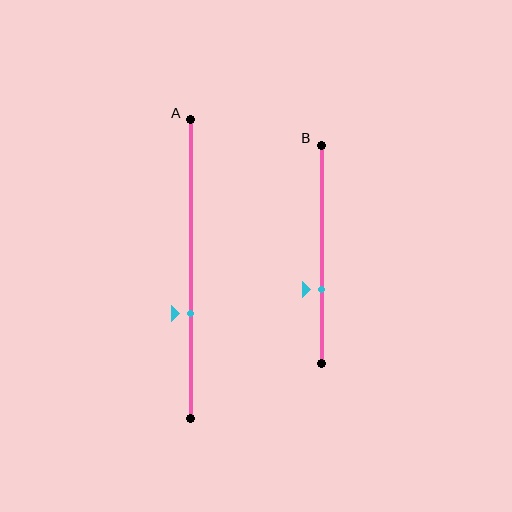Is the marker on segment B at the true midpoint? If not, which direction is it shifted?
No, the marker on segment B is shifted downward by about 16% of the segment length.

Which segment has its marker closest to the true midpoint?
Segment A has its marker closest to the true midpoint.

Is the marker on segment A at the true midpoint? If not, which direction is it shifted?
No, the marker on segment A is shifted downward by about 15% of the segment length.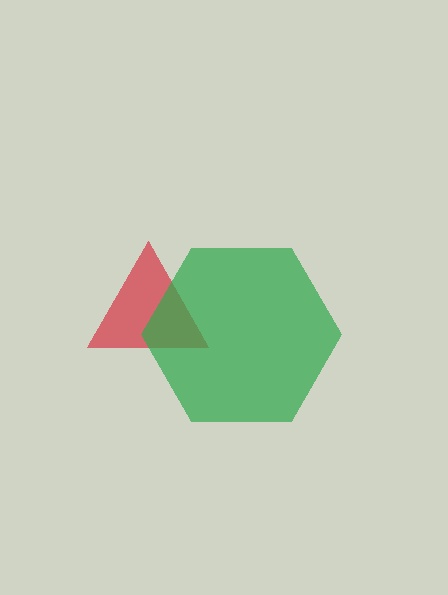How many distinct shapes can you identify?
There are 2 distinct shapes: a red triangle, a green hexagon.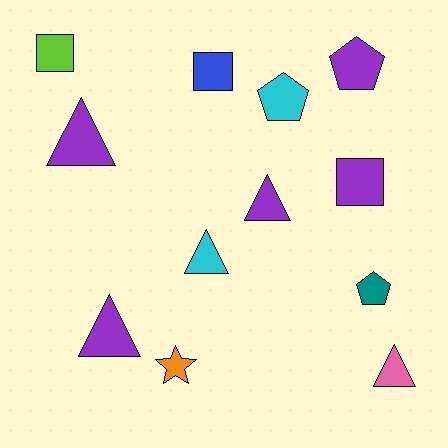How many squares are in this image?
There are 3 squares.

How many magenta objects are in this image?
There are no magenta objects.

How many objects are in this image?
There are 12 objects.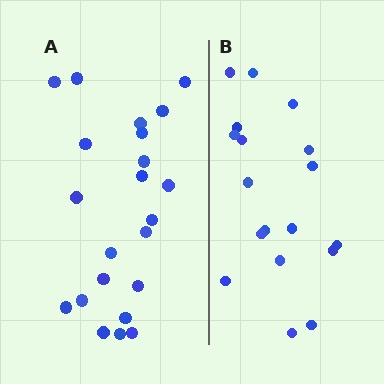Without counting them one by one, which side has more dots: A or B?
Region A (the left region) has more dots.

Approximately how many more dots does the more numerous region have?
Region A has about 4 more dots than region B.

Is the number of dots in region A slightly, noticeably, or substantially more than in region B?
Region A has only slightly more — the two regions are fairly close. The ratio is roughly 1.2 to 1.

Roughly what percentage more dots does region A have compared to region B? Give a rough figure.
About 20% more.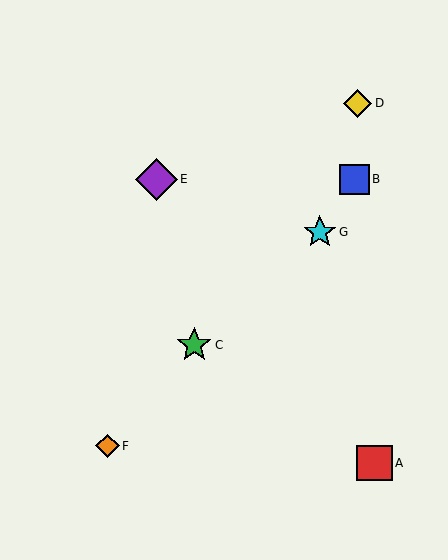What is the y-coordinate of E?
Object E is at y≈179.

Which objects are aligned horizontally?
Objects B, E are aligned horizontally.